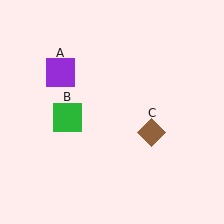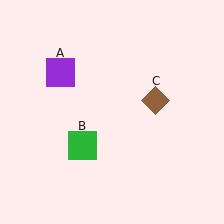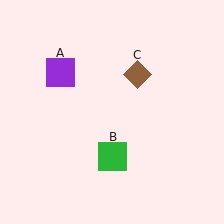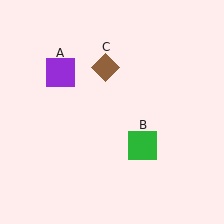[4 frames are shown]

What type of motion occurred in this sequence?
The green square (object B), brown diamond (object C) rotated counterclockwise around the center of the scene.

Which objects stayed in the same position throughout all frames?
Purple square (object A) remained stationary.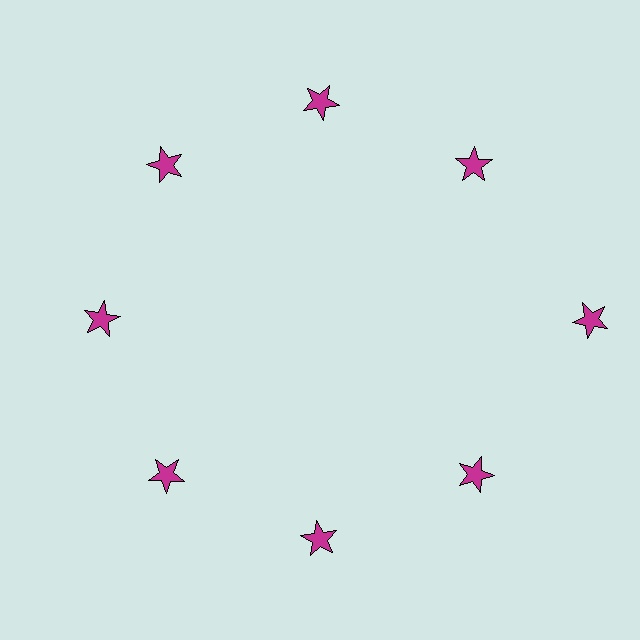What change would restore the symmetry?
The symmetry would be restored by moving it inward, back onto the ring so that all 8 stars sit at equal angles and equal distance from the center.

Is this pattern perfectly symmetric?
No. The 8 magenta stars are arranged in a ring, but one element near the 3 o'clock position is pushed outward from the center, breaking the 8-fold rotational symmetry.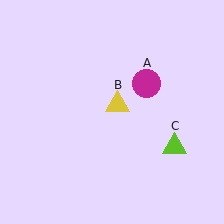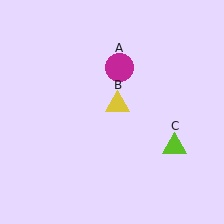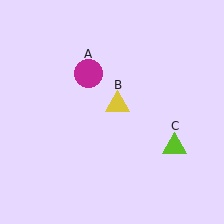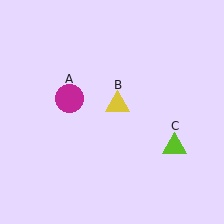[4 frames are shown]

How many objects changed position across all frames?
1 object changed position: magenta circle (object A).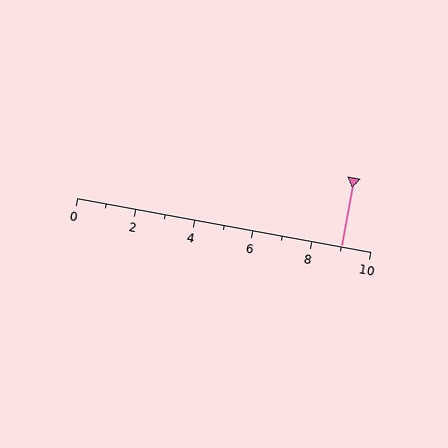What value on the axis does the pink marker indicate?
The marker indicates approximately 9.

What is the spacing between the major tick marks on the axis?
The major ticks are spaced 2 apart.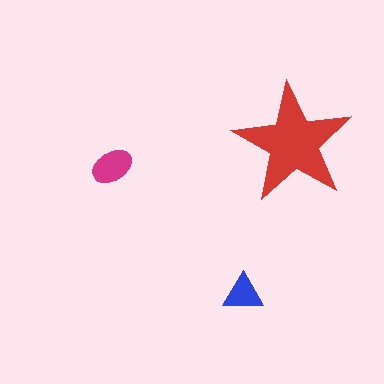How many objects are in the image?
There are 3 objects in the image.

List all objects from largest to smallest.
The red star, the magenta ellipse, the blue triangle.